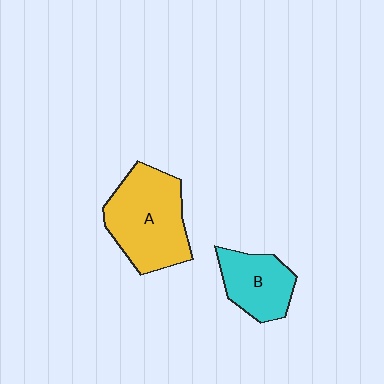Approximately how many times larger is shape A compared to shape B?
Approximately 1.7 times.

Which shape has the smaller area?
Shape B (cyan).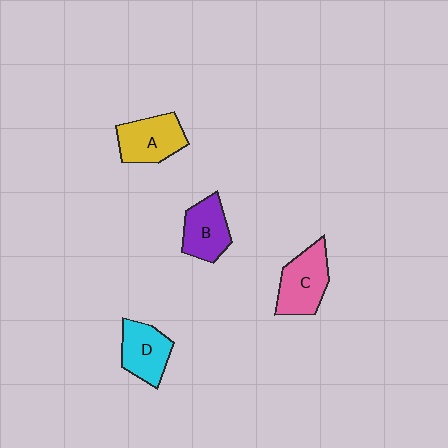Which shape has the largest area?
Shape C (pink).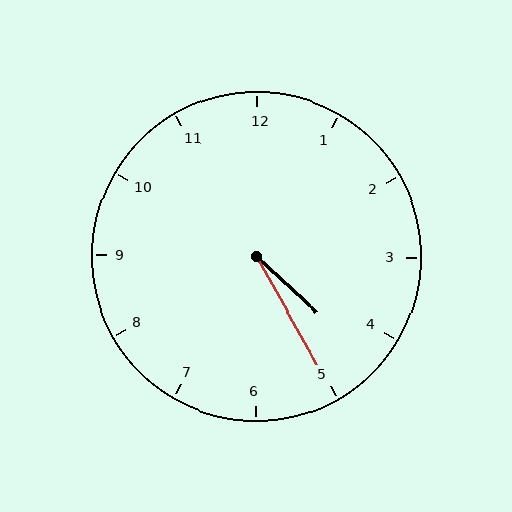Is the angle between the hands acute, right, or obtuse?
It is acute.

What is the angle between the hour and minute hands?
Approximately 18 degrees.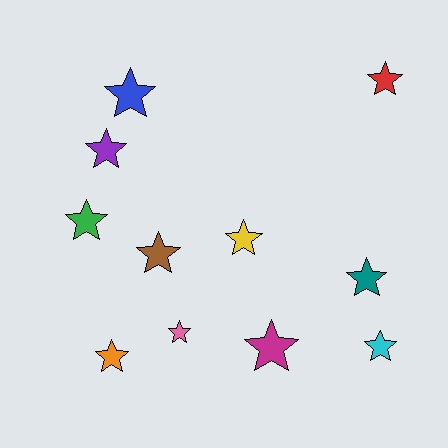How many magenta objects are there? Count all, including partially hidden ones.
There is 1 magenta object.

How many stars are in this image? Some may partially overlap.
There are 11 stars.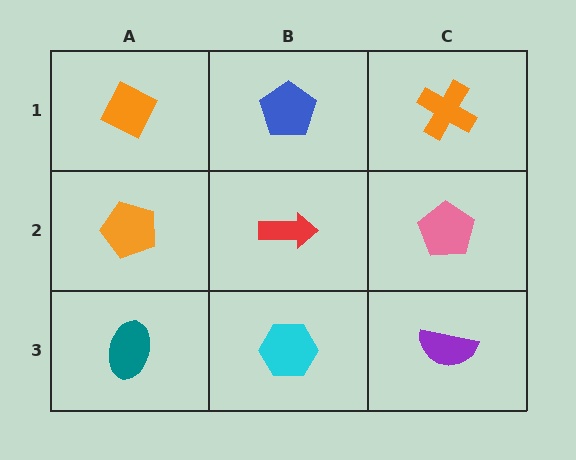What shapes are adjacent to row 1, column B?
A red arrow (row 2, column B), an orange diamond (row 1, column A), an orange cross (row 1, column C).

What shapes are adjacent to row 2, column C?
An orange cross (row 1, column C), a purple semicircle (row 3, column C), a red arrow (row 2, column B).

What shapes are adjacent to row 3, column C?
A pink pentagon (row 2, column C), a cyan hexagon (row 3, column B).